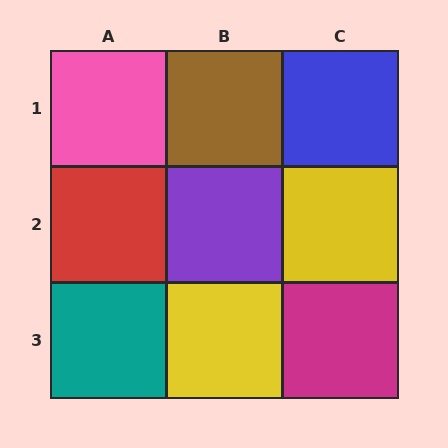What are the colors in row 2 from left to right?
Red, purple, yellow.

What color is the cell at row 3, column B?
Yellow.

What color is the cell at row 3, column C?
Magenta.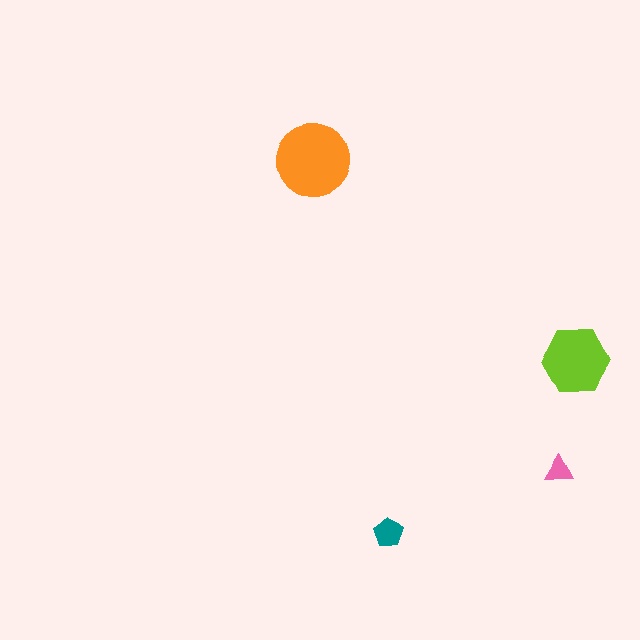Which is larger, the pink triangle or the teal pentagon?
The teal pentagon.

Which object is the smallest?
The pink triangle.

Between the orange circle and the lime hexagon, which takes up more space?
The orange circle.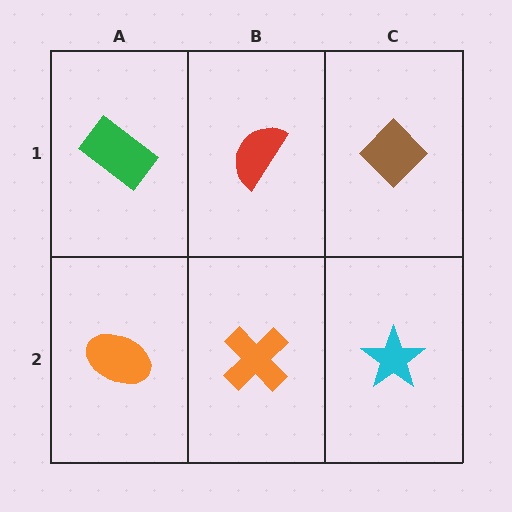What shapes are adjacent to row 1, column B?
An orange cross (row 2, column B), a green rectangle (row 1, column A), a brown diamond (row 1, column C).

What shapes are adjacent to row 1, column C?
A cyan star (row 2, column C), a red semicircle (row 1, column B).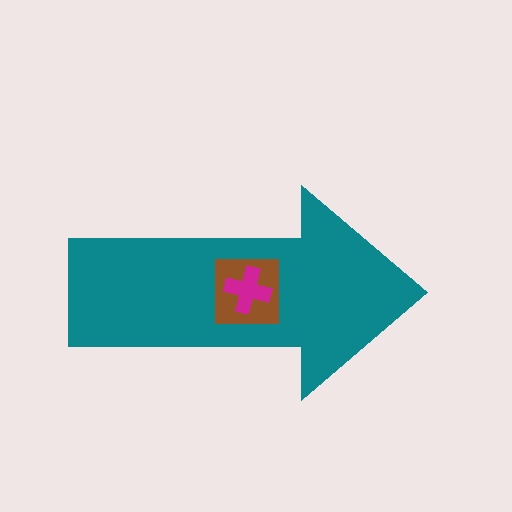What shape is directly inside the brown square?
The magenta cross.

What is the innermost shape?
The magenta cross.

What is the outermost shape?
The teal arrow.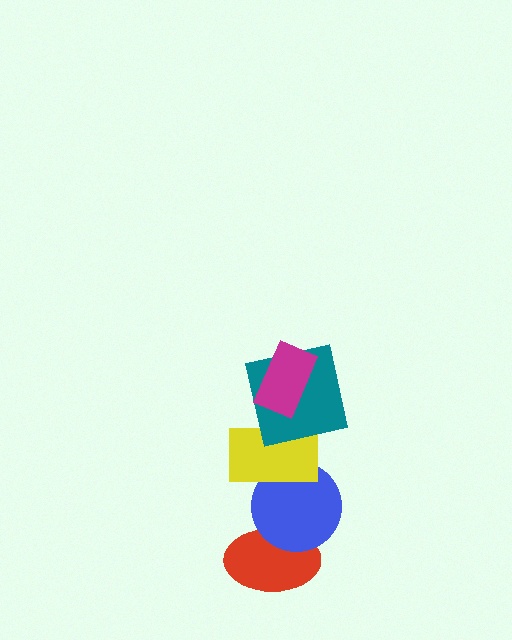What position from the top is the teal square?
The teal square is 2nd from the top.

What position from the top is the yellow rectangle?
The yellow rectangle is 3rd from the top.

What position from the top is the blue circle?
The blue circle is 4th from the top.